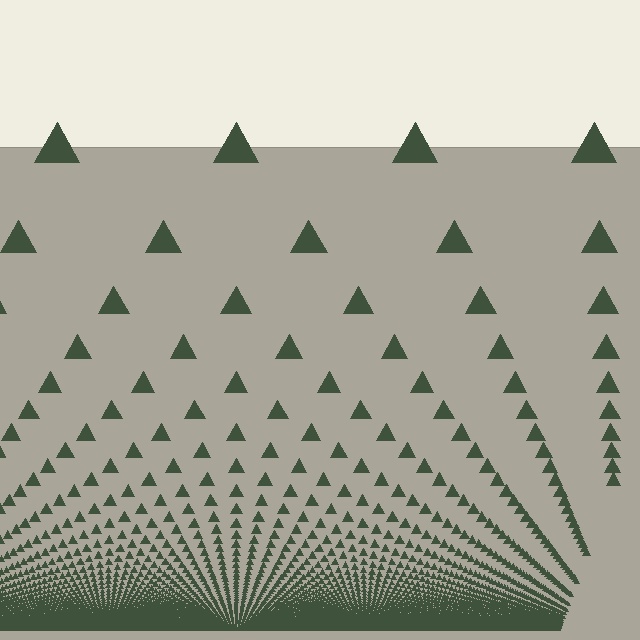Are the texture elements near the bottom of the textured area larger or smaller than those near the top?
Smaller. The gradient is inverted — elements near the bottom are smaller and denser.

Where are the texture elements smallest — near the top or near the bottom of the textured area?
Near the bottom.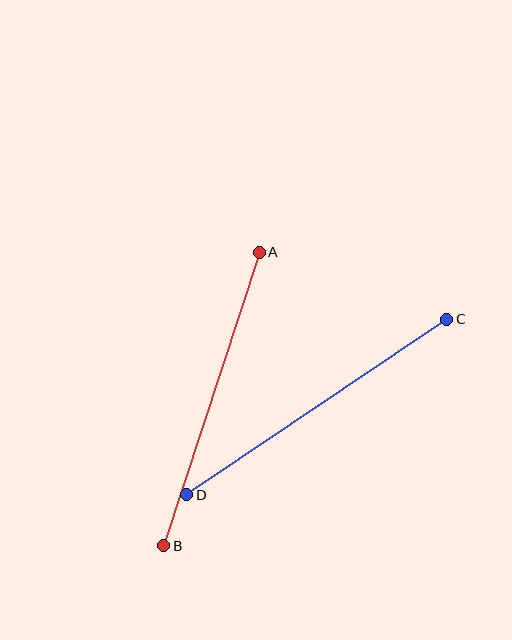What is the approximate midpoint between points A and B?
The midpoint is at approximately (212, 399) pixels.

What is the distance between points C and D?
The distance is approximately 313 pixels.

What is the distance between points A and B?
The distance is approximately 308 pixels.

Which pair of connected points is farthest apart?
Points C and D are farthest apart.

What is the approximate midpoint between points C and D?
The midpoint is at approximately (317, 407) pixels.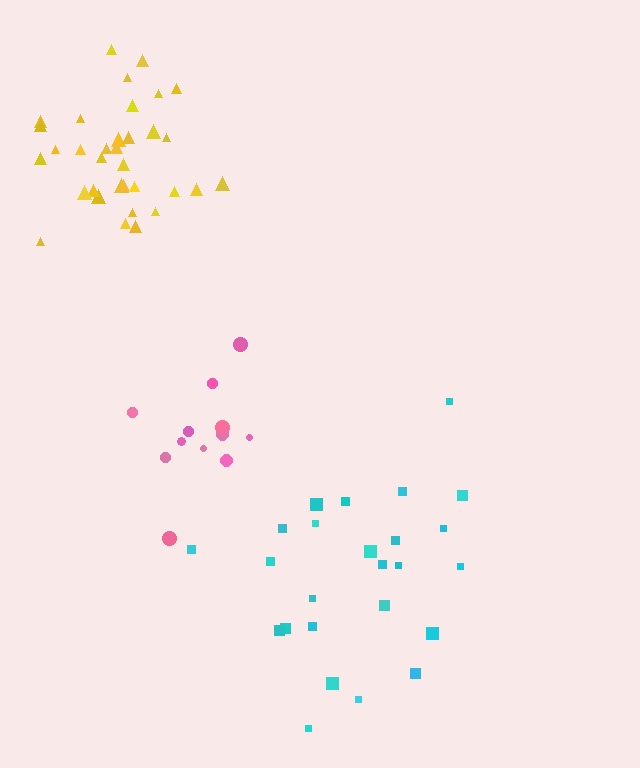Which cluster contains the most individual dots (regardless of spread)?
Yellow (34).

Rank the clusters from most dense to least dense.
yellow, pink, cyan.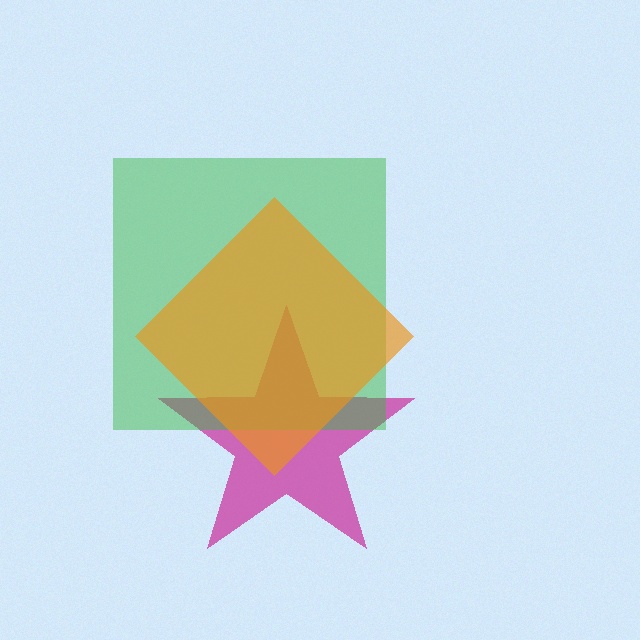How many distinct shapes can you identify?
There are 3 distinct shapes: a magenta star, a green square, an orange diamond.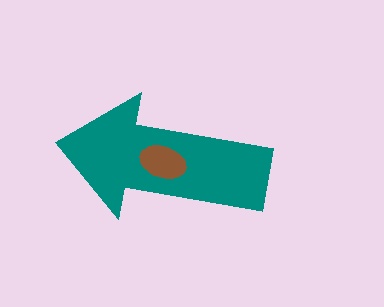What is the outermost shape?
The teal arrow.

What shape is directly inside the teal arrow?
The brown ellipse.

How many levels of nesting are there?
2.